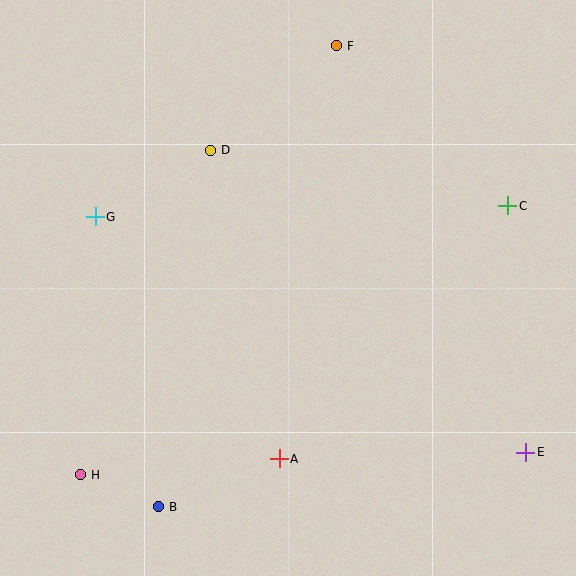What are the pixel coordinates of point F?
Point F is at (336, 46).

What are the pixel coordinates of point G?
Point G is at (95, 217).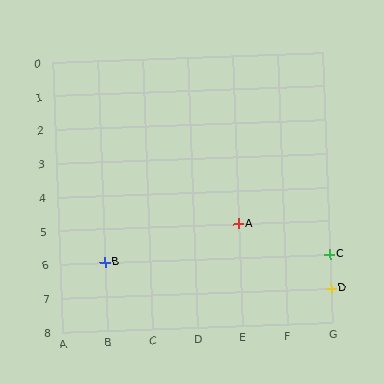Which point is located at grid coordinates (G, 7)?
Point D is at (G, 7).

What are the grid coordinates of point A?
Point A is at grid coordinates (E, 5).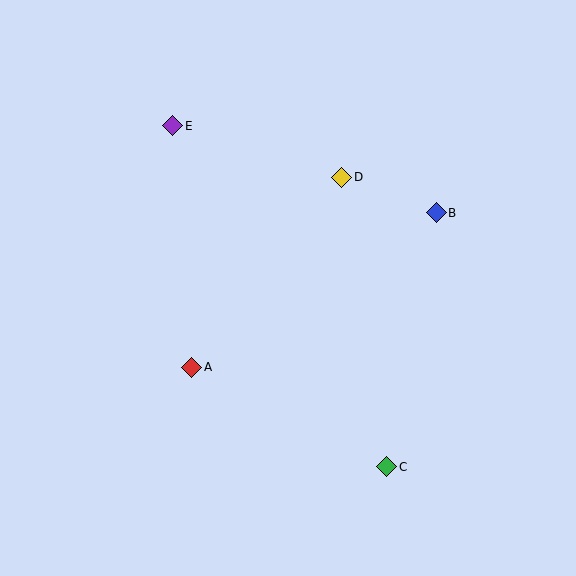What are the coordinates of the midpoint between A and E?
The midpoint between A and E is at (182, 247).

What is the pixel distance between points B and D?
The distance between B and D is 101 pixels.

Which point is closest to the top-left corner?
Point E is closest to the top-left corner.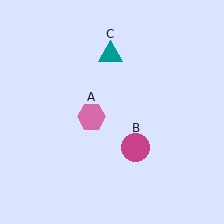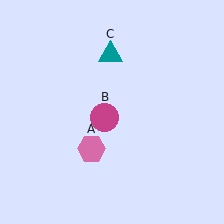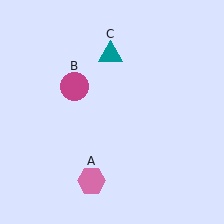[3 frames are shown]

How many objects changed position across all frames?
2 objects changed position: pink hexagon (object A), magenta circle (object B).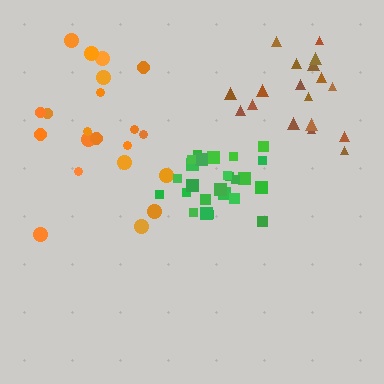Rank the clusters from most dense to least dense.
green, brown, orange.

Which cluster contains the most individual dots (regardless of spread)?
Green (25).